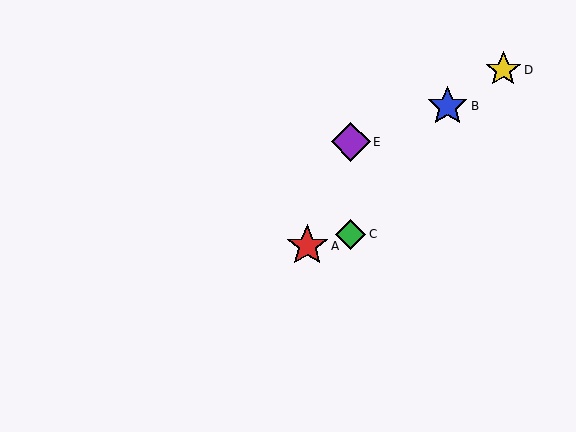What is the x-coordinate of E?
Object E is at x≈351.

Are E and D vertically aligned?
No, E is at x≈351 and D is at x≈503.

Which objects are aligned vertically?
Objects C, E are aligned vertically.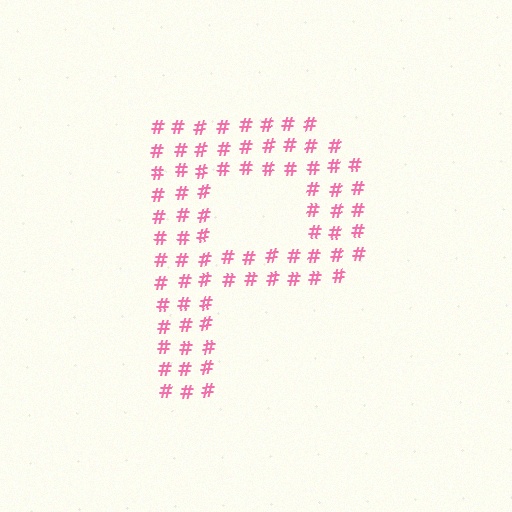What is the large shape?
The large shape is the letter P.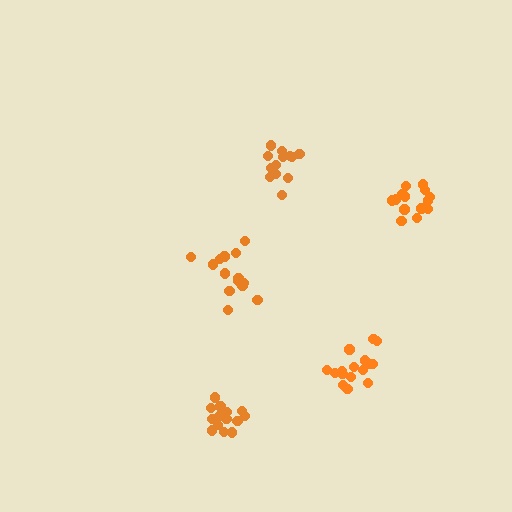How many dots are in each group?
Group 1: 14 dots, Group 2: 16 dots, Group 3: 14 dots, Group 4: 13 dots, Group 5: 16 dots (73 total).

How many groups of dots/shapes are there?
There are 5 groups.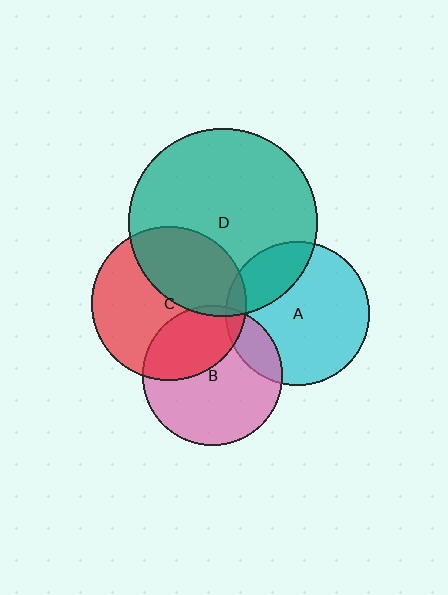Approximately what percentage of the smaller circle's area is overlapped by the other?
Approximately 25%.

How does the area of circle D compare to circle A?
Approximately 1.7 times.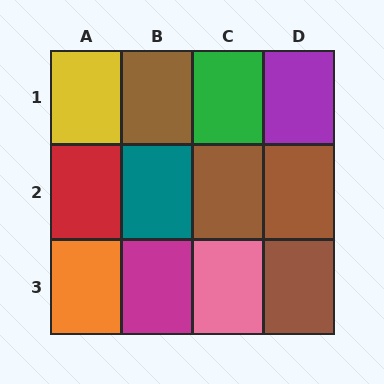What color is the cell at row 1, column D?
Purple.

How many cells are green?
1 cell is green.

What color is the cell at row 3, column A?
Orange.